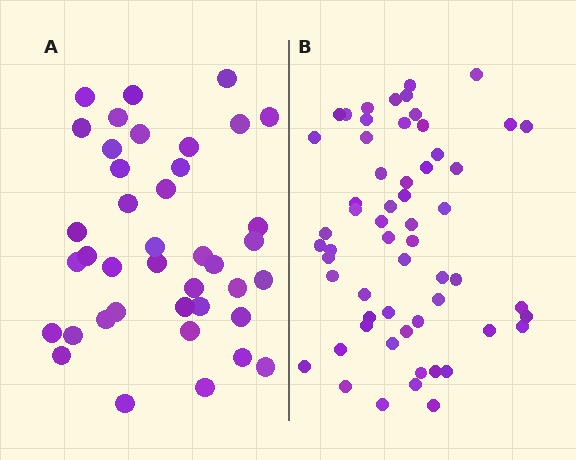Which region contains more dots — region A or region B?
Region B (the right region) has more dots.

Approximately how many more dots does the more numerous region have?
Region B has approximately 20 more dots than region A.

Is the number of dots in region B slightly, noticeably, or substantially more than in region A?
Region B has substantially more. The ratio is roughly 1.4 to 1.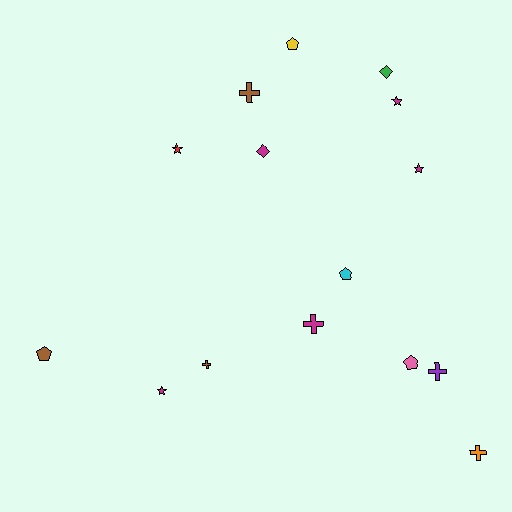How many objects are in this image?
There are 15 objects.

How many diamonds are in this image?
There are 2 diamonds.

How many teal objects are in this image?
There are no teal objects.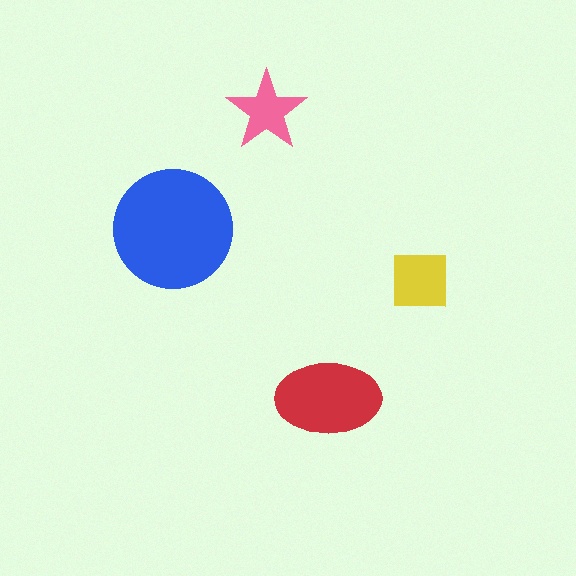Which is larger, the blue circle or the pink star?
The blue circle.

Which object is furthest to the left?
The blue circle is leftmost.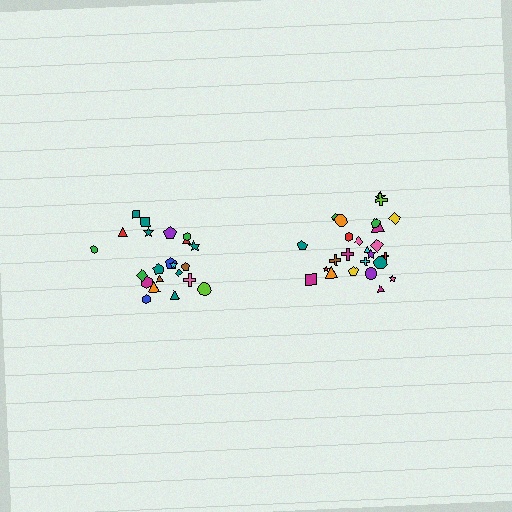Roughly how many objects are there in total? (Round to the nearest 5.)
Roughly 45 objects in total.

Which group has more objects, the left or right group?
The right group.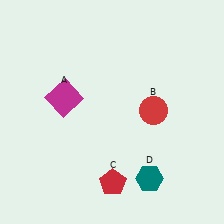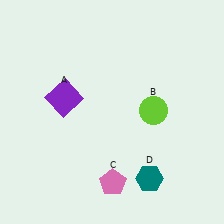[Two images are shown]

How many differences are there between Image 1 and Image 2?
There are 3 differences between the two images.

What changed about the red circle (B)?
In Image 1, B is red. In Image 2, it changed to lime.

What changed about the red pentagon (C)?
In Image 1, C is red. In Image 2, it changed to pink.